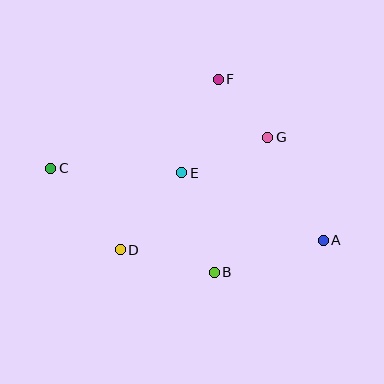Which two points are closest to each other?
Points F and G are closest to each other.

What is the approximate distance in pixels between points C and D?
The distance between C and D is approximately 107 pixels.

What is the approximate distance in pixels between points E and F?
The distance between E and F is approximately 100 pixels.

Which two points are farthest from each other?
Points A and C are farthest from each other.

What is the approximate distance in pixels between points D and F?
The distance between D and F is approximately 197 pixels.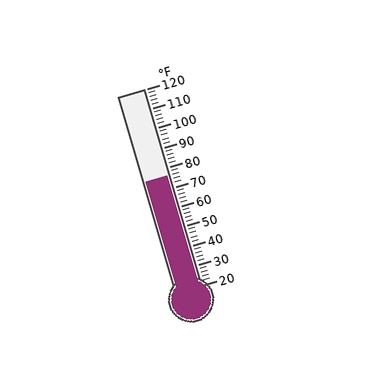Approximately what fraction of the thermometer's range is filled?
The thermometer is filled to approximately 55% of its range.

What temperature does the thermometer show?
The thermometer shows approximately 76°F.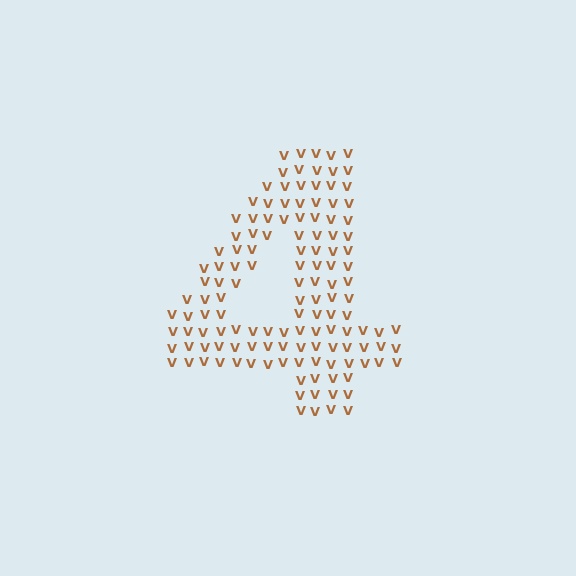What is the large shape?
The large shape is the digit 4.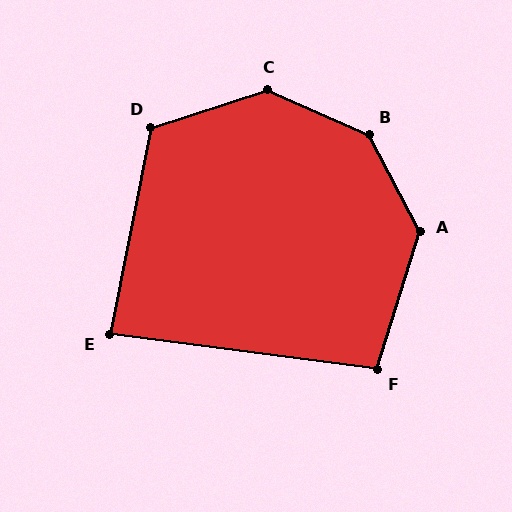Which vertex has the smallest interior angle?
E, at approximately 86 degrees.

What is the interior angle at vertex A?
Approximately 135 degrees (obtuse).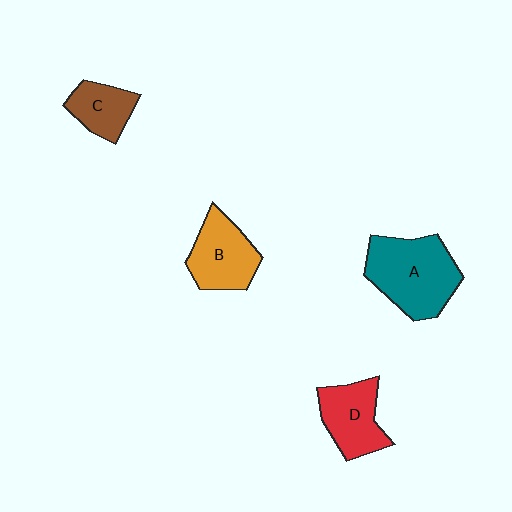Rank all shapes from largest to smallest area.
From largest to smallest: A (teal), B (orange), D (red), C (brown).